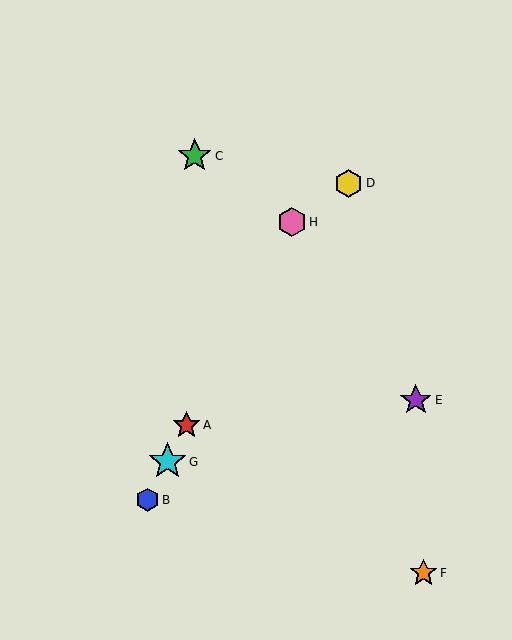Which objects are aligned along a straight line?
Objects A, B, G, H are aligned along a straight line.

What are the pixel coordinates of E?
Object E is at (416, 400).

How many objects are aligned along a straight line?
4 objects (A, B, G, H) are aligned along a straight line.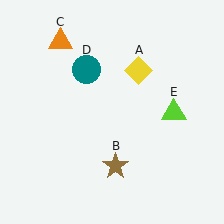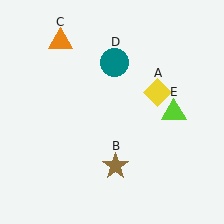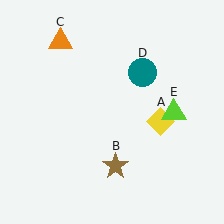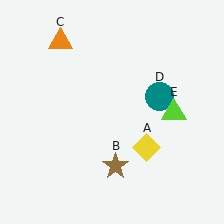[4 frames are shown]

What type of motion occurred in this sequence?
The yellow diamond (object A), teal circle (object D) rotated clockwise around the center of the scene.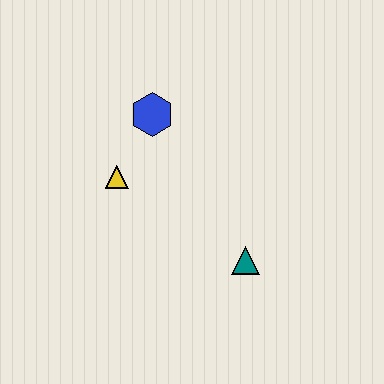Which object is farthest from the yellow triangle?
The teal triangle is farthest from the yellow triangle.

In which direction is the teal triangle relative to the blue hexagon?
The teal triangle is below the blue hexagon.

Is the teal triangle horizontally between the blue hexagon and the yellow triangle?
No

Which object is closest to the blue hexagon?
The yellow triangle is closest to the blue hexagon.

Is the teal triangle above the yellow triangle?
No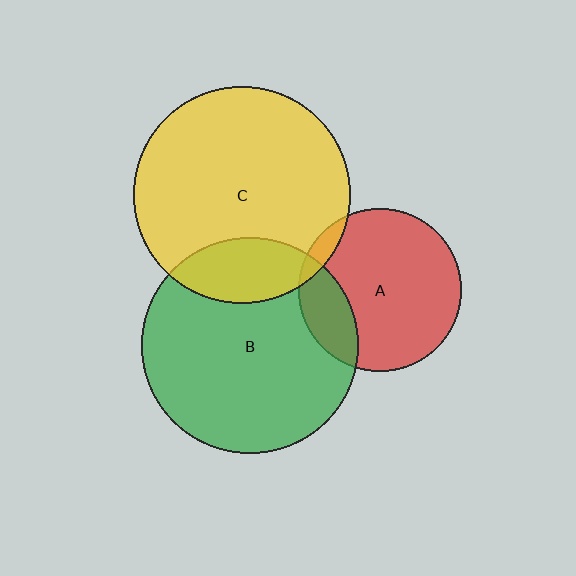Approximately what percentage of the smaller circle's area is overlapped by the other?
Approximately 5%.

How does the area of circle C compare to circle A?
Approximately 1.8 times.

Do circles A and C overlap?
Yes.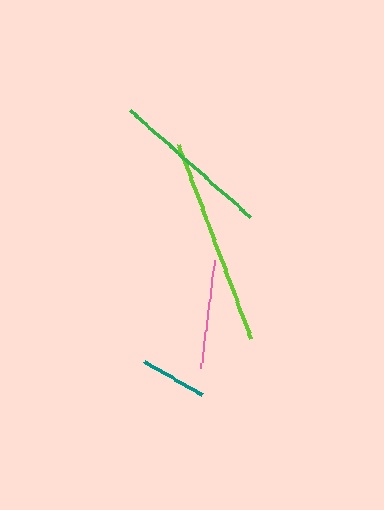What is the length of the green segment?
The green segment is approximately 161 pixels long.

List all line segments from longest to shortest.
From longest to shortest: lime, green, pink, teal.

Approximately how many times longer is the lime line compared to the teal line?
The lime line is approximately 3.1 times the length of the teal line.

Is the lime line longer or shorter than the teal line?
The lime line is longer than the teal line.